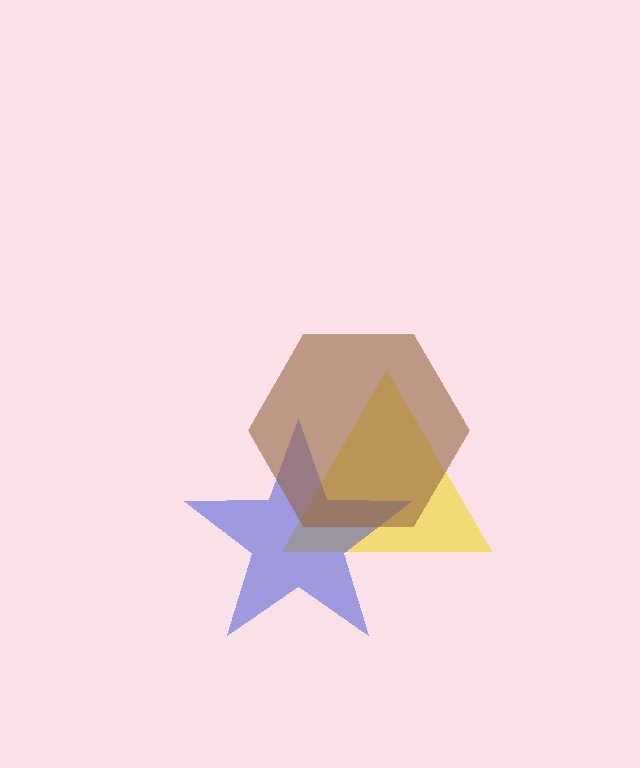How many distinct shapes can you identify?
There are 3 distinct shapes: a yellow triangle, a blue star, a brown hexagon.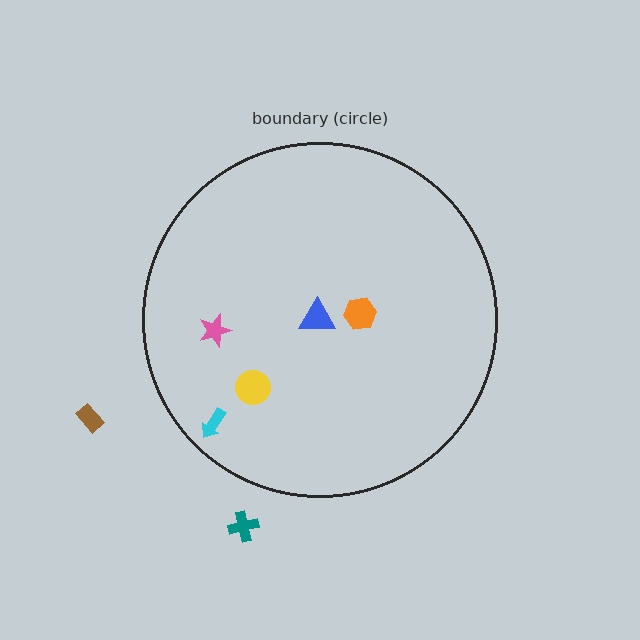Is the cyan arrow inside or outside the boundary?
Inside.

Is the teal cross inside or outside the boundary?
Outside.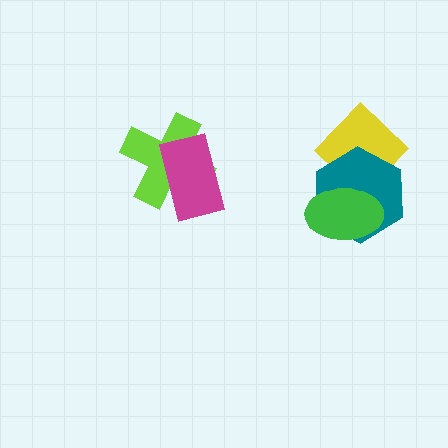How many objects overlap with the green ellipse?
1 object overlaps with the green ellipse.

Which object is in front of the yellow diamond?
The teal hexagon is in front of the yellow diamond.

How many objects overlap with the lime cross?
1 object overlaps with the lime cross.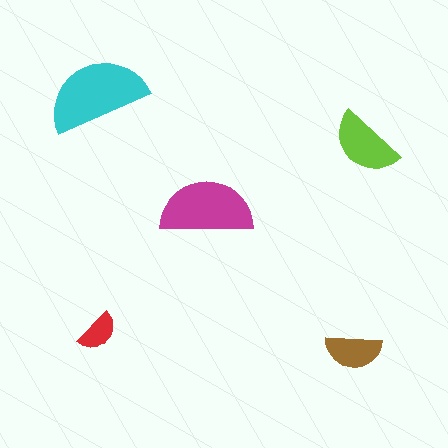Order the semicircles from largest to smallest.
the cyan one, the magenta one, the lime one, the brown one, the red one.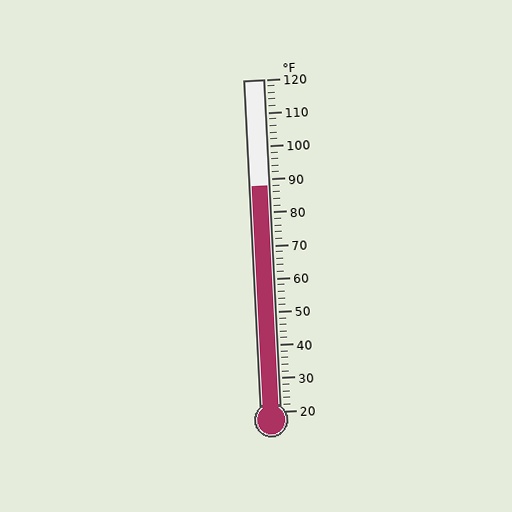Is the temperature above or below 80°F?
The temperature is above 80°F.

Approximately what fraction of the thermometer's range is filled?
The thermometer is filled to approximately 70% of its range.